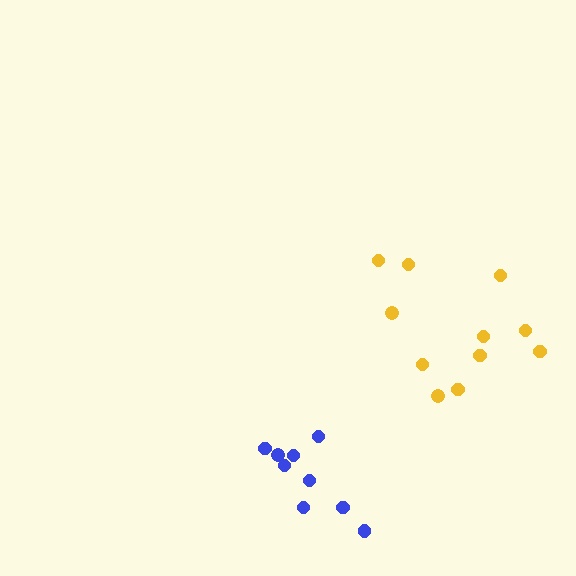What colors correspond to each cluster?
The clusters are colored: blue, yellow.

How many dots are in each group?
Group 1: 9 dots, Group 2: 11 dots (20 total).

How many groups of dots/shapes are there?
There are 2 groups.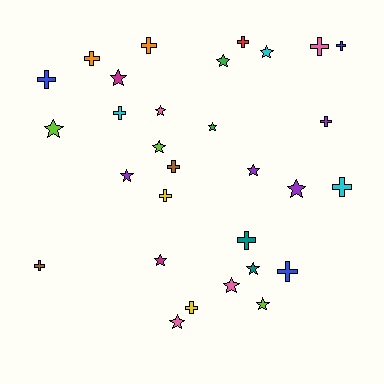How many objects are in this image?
There are 30 objects.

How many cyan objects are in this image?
There are 3 cyan objects.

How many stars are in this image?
There are 15 stars.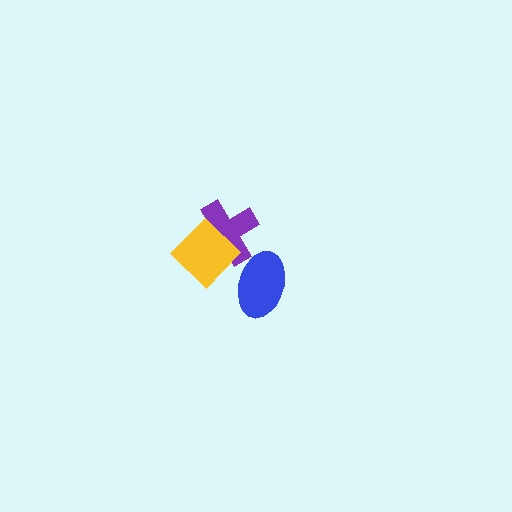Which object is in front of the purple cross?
The yellow diamond is in front of the purple cross.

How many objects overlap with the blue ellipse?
0 objects overlap with the blue ellipse.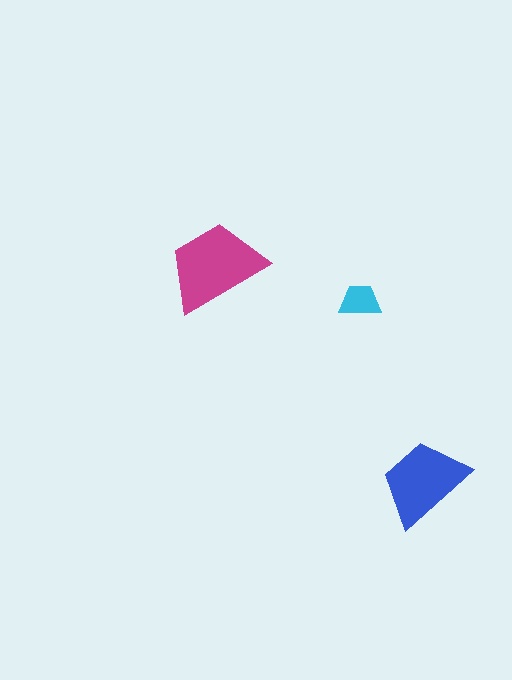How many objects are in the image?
There are 3 objects in the image.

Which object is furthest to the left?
The magenta trapezoid is leftmost.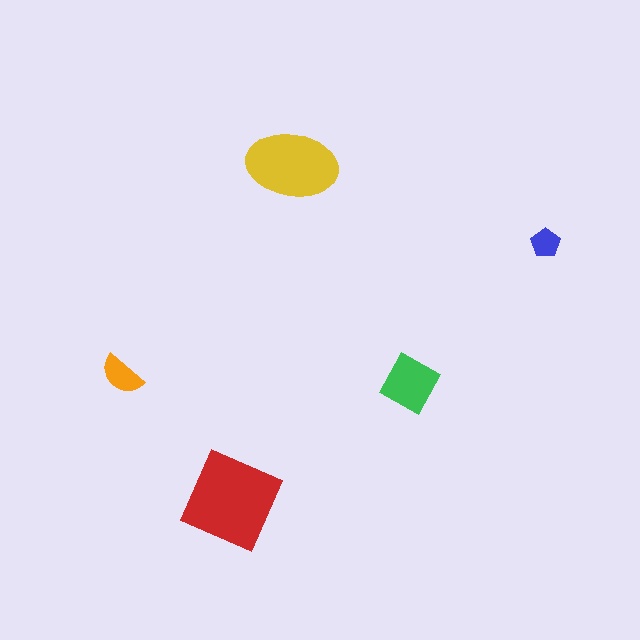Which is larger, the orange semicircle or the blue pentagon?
The orange semicircle.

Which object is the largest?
The red square.